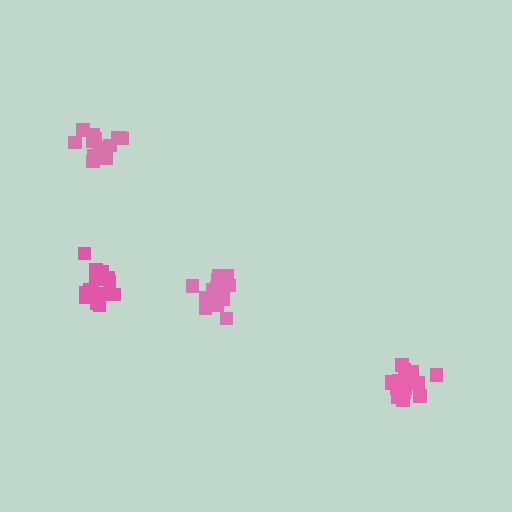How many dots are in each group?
Group 1: 21 dots, Group 2: 15 dots, Group 3: 20 dots, Group 4: 15 dots (71 total).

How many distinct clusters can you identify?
There are 4 distinct clusters.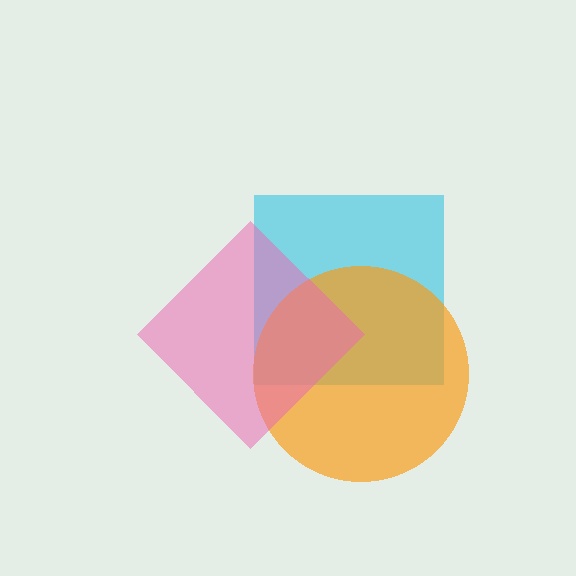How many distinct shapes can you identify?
There are 3 distinct shapes: a cyan square, an orange circle, a pink diamond.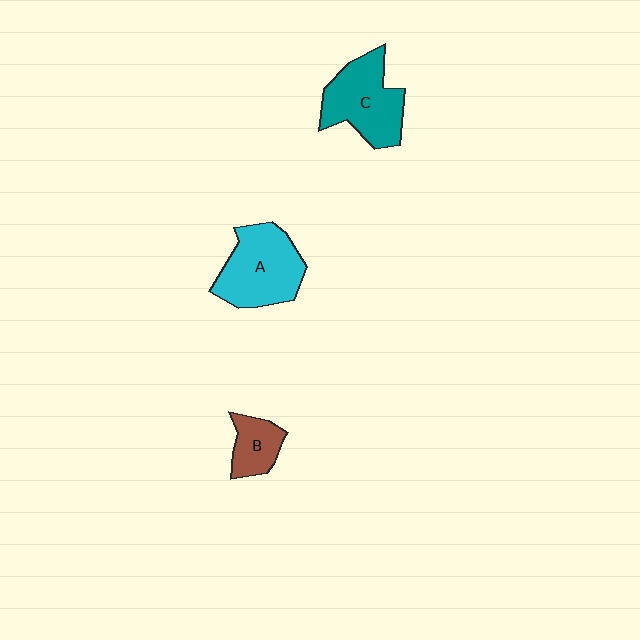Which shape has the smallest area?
Shape B (brown).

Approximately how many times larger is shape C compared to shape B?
Approximately 2.1 times.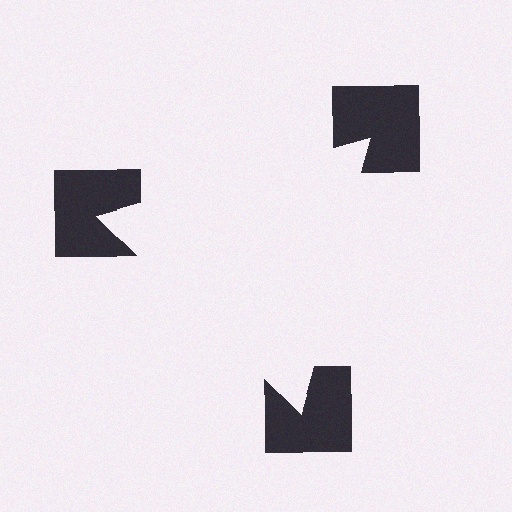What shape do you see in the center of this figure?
An illusory triangle — its edges are inferred from the aligned wedge cuts in the notched squares, not physically drawn.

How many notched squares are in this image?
There are 3 — one at each vertex of the illusory triangle.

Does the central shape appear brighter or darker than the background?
It typically appears slightly brighter than the background, even though no actual brightness change is drawn.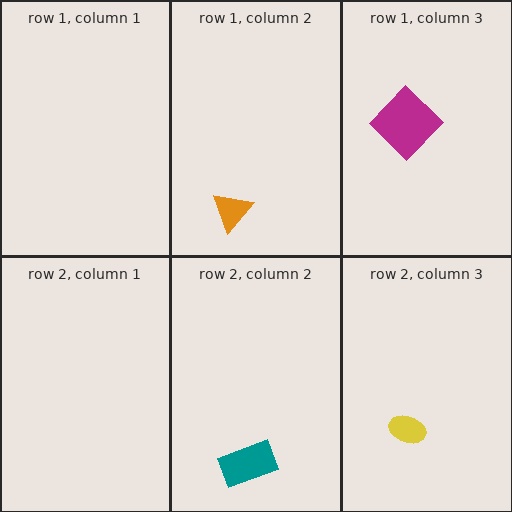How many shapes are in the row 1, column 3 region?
1.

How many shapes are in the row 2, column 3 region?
1.